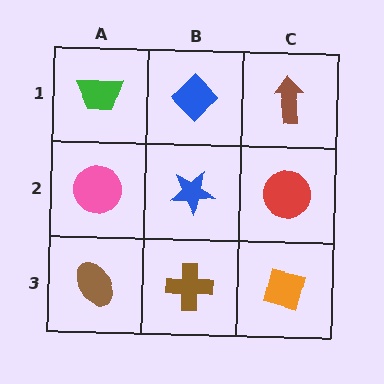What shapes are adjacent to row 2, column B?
A blue diamond (row 1, column B), a brown cross (row 3, column B), a pink circle (row 2, column A), a red circle (row 2, column C).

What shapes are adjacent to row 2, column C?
A brown arrow (row 1, column C), an orange diamond (row 3, column C), a blue star (row 2, column B).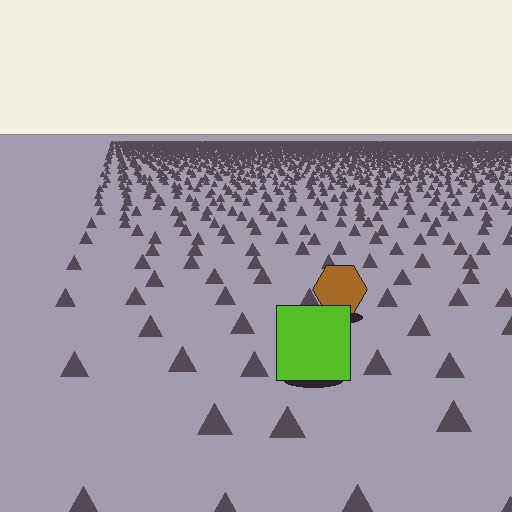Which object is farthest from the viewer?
The brown hexagon is farthest from the viewer. It appears smaller and the ground texture around it is denser.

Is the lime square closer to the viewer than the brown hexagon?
Yes. The lime square is closer — you can tell from the texture gradient: the ground texture is coarser near it.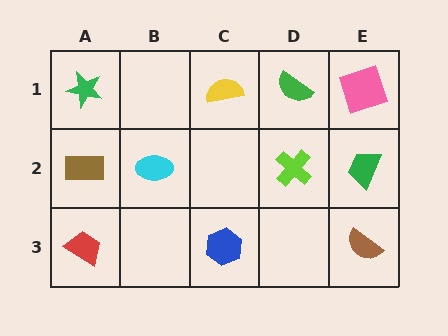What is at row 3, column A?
A red trapezoid.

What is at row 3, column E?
A brown semicircle.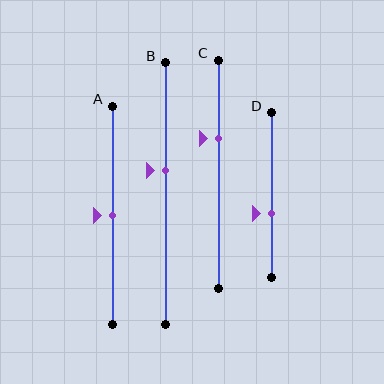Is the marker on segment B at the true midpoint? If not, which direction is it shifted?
No, the marker on segment B is shifted upward by about 9% of the segment length.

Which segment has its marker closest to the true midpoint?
Segment A has its marker closest to the true midpoint.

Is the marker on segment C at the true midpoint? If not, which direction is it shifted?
No, the marker on segment C is shifted upward by about 16% of the segment length.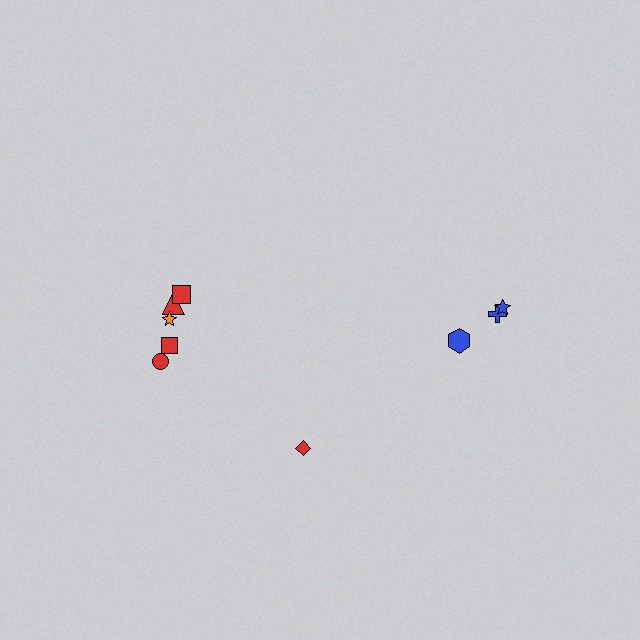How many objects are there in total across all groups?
There are 9 objects.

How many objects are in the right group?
There are 3 objects.